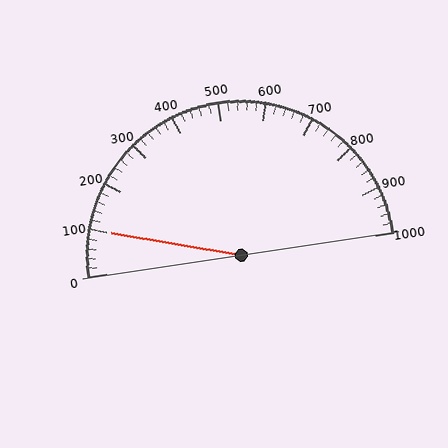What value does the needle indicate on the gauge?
The needle indicates approximately 100.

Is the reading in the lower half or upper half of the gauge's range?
The reading is in the lower half of the range (0 to 1000).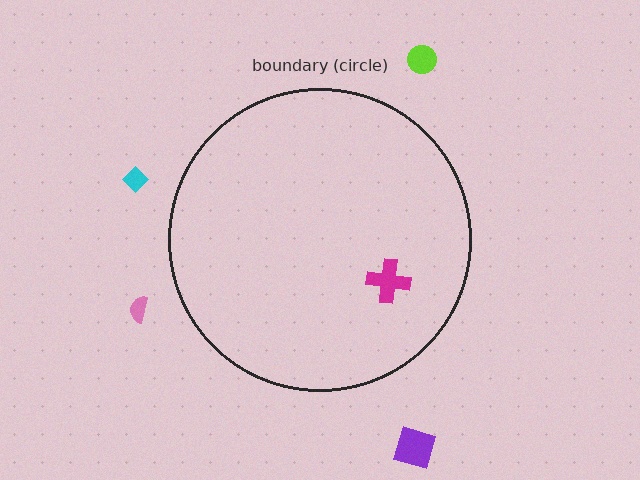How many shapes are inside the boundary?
1 inside, 4 outside.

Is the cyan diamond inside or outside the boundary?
Outside.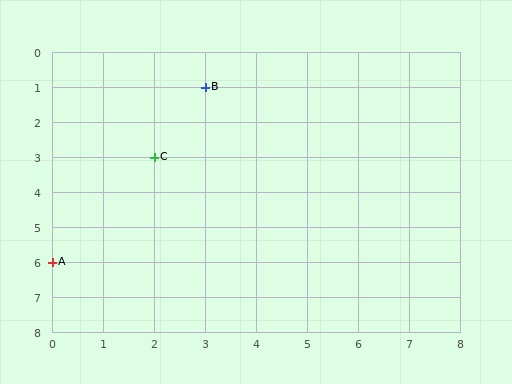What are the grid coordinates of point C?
Point C is at grid coordinates (2, 3).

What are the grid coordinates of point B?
Point B is at grid coordinates (3, 1).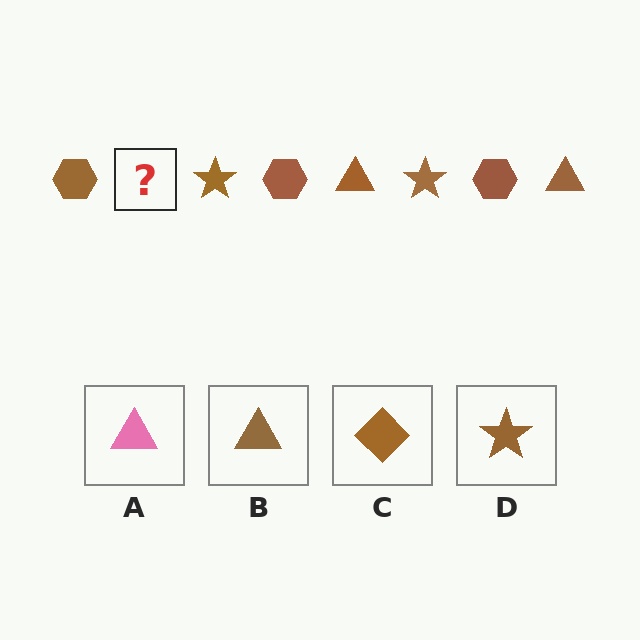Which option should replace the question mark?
Option B.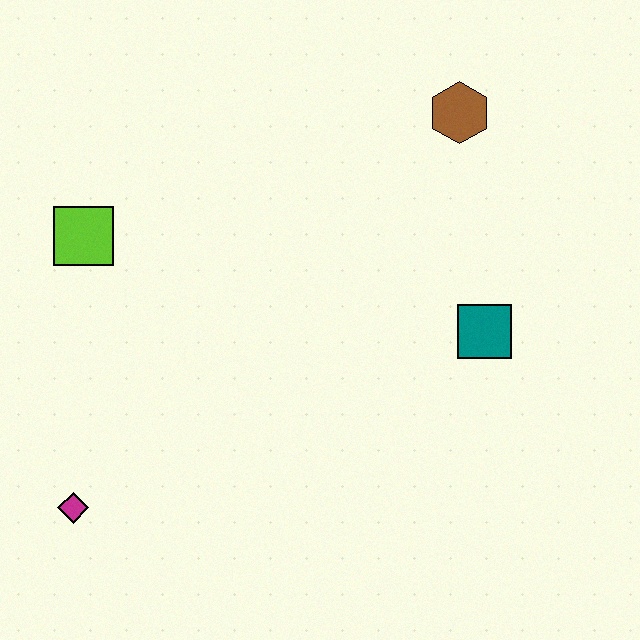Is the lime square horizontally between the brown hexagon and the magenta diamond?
Yes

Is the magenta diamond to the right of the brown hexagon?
No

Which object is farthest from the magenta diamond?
The brown hexagon is farthest from the magenta diamond.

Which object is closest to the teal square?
The brown hexagon is closest to the teal square.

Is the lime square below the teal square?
No